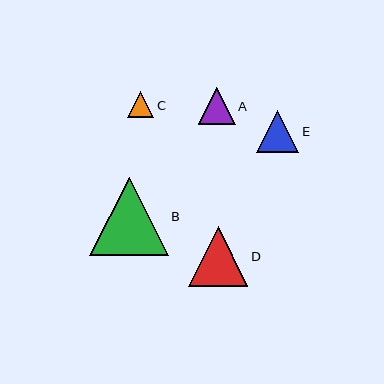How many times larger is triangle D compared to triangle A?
Triangle D is approximately 1.6 times the size of triangle A.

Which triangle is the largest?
Triangle B is the largest with a size of approximately 78 pixels.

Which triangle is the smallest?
Triangle C is the smallest with a size of approximately 26 pixels.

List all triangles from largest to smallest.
From largest to smallest: B, D, E, A, C.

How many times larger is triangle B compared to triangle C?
Triangle B is approximately 3.0 times the size of triangle C.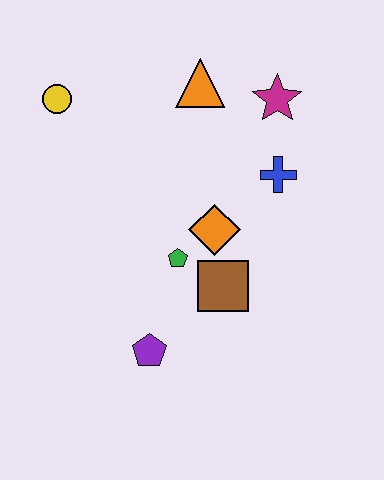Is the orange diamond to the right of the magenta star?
No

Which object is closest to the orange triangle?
The magenta star is closest to the orange triangle.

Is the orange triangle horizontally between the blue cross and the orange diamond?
No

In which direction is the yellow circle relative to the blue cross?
The yellow circle is to the left of the blue cross.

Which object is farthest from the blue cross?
The yellow circle is farthest from the blue cross.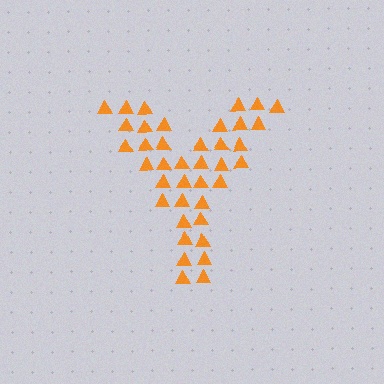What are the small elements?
The small elements are triangles.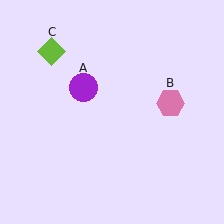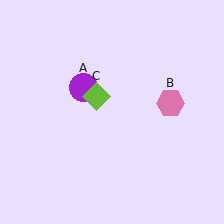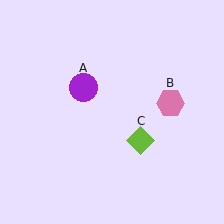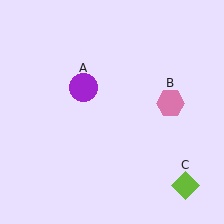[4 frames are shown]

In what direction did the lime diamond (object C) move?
The lime diamond (object C) moved down and to the right.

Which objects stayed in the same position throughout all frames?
Purple circle (object A) and pink hexagon (object B) remained stationary.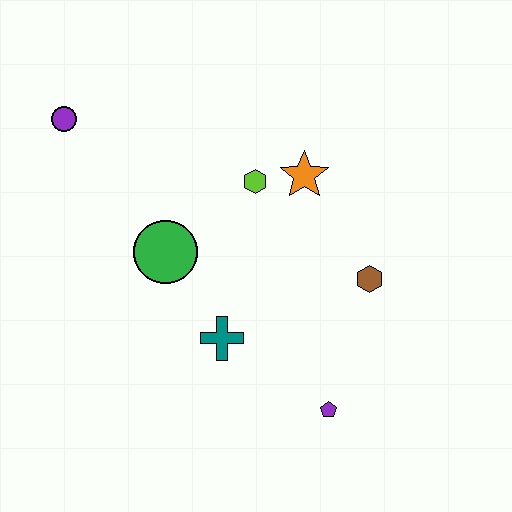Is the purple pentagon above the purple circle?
No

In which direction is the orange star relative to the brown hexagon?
The orange star is above the brown hexagon.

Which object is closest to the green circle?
The teal cross is closest to the green circle.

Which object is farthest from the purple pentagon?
The purple circle is farthest from the purple pentagon.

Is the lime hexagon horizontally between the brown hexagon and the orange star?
No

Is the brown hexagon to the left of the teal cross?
No